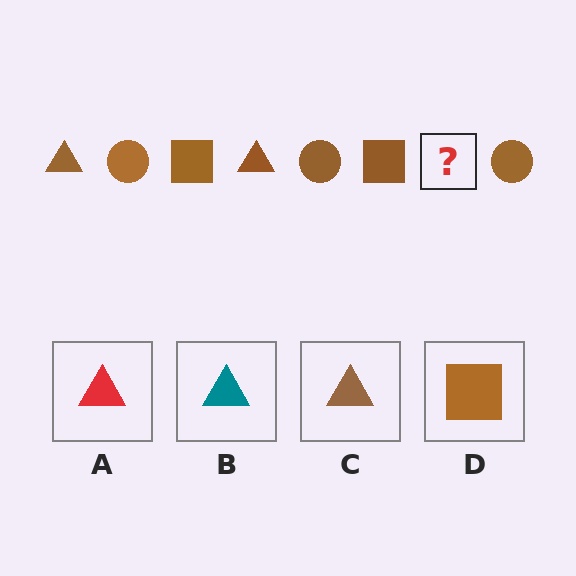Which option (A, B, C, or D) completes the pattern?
C.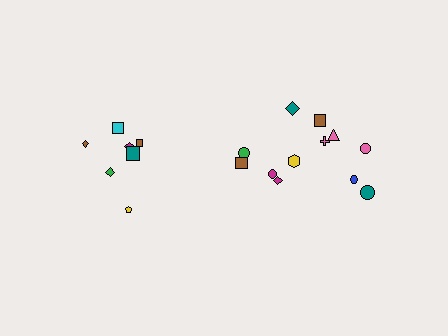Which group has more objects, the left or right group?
The right group.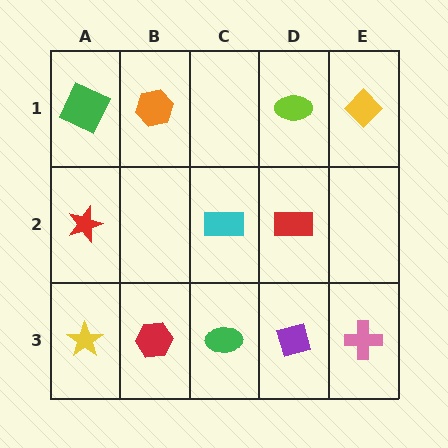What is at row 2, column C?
A cyan rectangle.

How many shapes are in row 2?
3 shapes.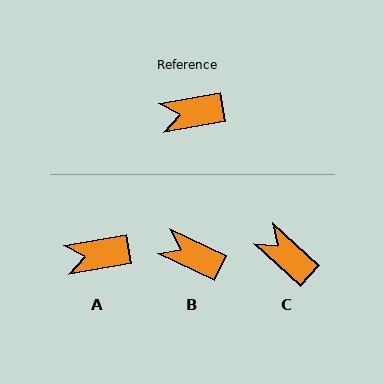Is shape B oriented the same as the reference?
No, it is off by about 35 degrees.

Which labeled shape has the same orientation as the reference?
A.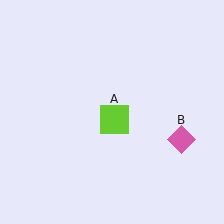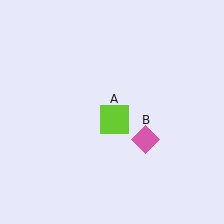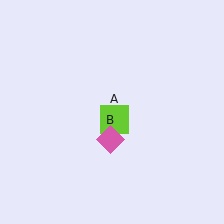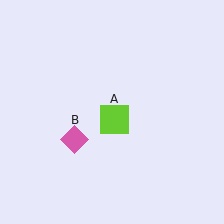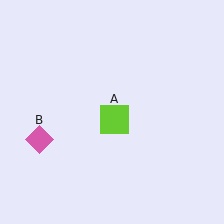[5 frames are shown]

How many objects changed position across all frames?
1 object changed position: pink diamond (object B).